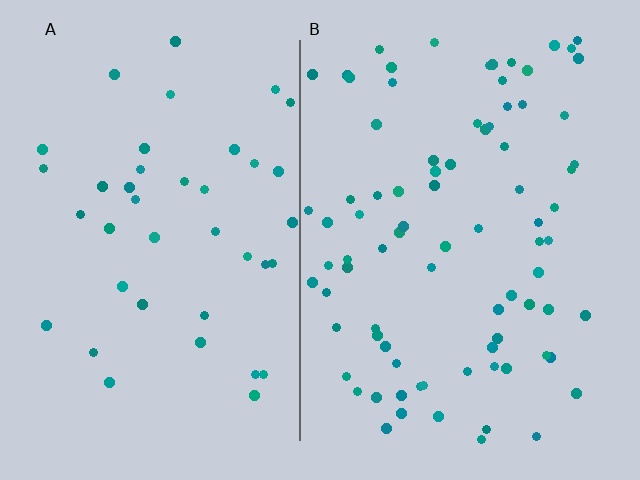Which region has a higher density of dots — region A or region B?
B (the right).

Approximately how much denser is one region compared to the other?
Approximately 2.0× — region B over region A.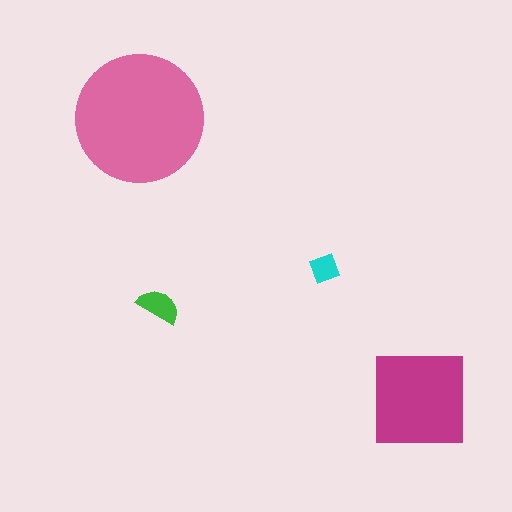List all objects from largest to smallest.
The pink circle, the magenta square, the green semicircle, the cyan diamond.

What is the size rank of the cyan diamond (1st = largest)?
4th.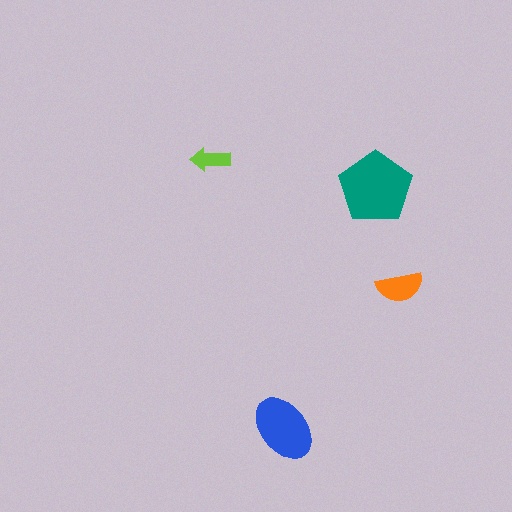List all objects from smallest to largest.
The lime arrow, the orange semicircle, the blue ellipse, the teal pentagon.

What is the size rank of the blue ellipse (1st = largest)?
2nd.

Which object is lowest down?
The blue ellipse is bottommost.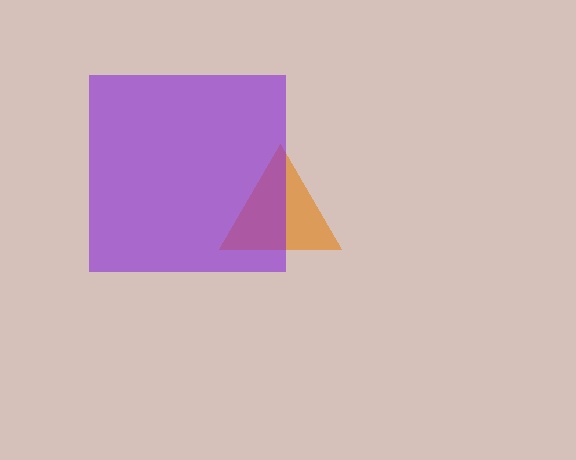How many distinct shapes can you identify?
There are 2 distinct shapes: an orange triangle, a purple square.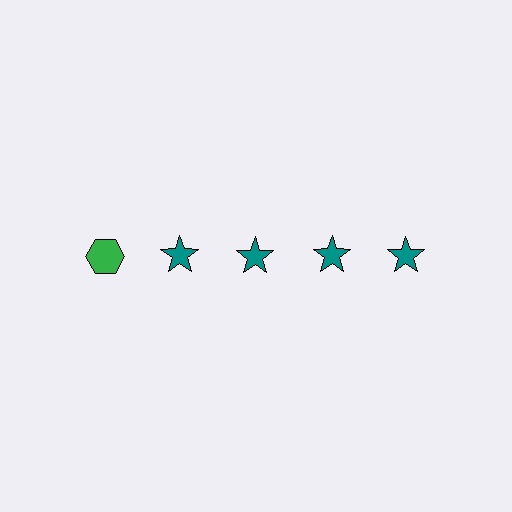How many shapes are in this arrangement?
There are 5 shapes arranged in a grid pattern.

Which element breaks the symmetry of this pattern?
The green hexagon in the top row, leftmost column breaks the symmetry. All other shapes are teal stars.